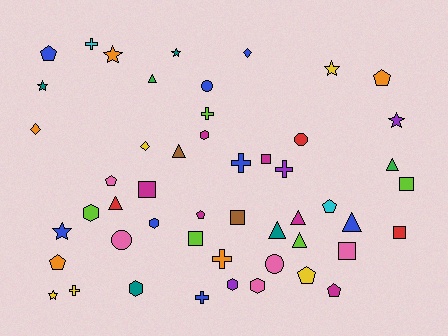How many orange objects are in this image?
There are 5 orange objects.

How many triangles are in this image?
There are 8 triangles.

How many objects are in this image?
There are 50 objects.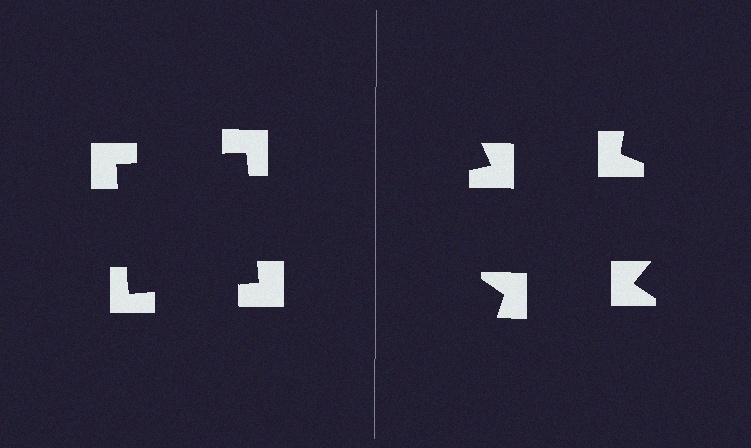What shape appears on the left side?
An illusory square.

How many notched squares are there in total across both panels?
8 — 4 on each side.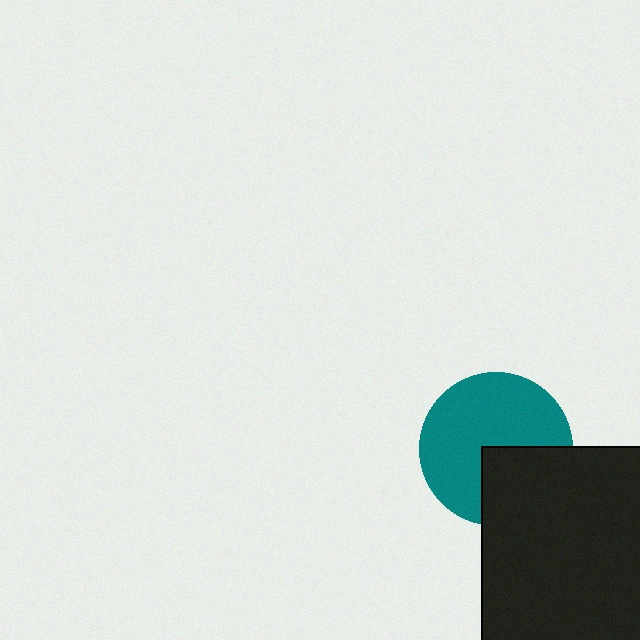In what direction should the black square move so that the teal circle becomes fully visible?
The black square should move toward the lower-right. That is the shortest direction to clear the overlap and leave the teal circle fully visible.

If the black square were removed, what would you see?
You would see the complete teal circle.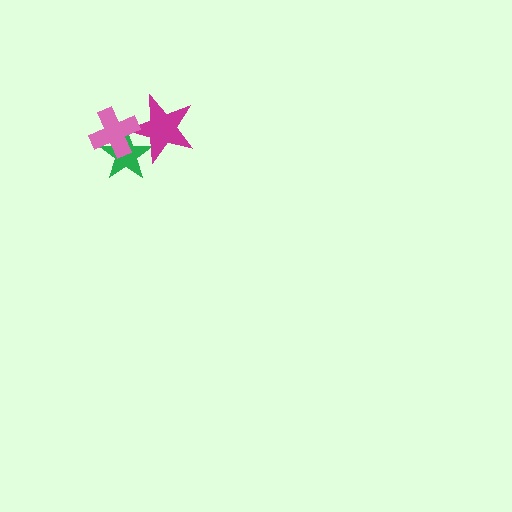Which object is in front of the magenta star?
The pink cross is in front of the magenta star.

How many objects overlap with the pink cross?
2 objects overlap with the pink cross.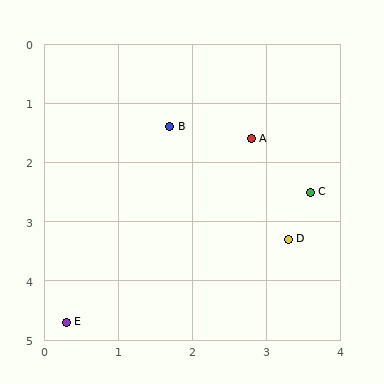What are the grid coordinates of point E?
Point E is at approximately (0.3, 4.7).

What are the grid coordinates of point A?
Point A is at approximately (2.8, 1.6).